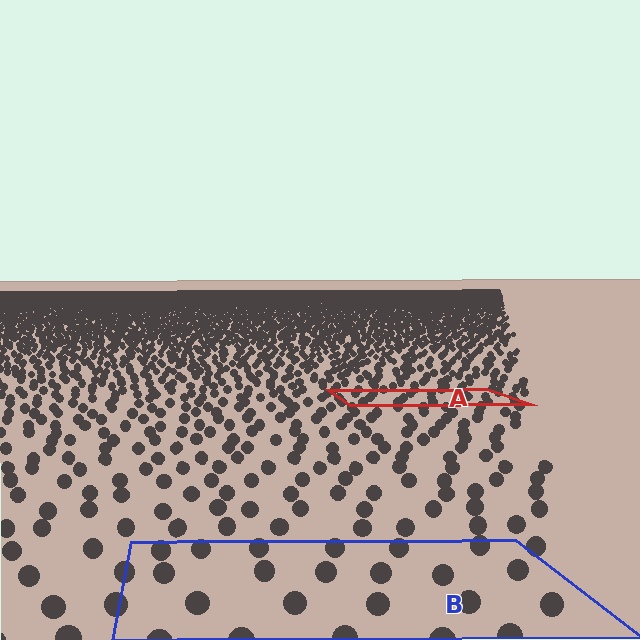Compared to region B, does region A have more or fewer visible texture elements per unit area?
Region A has more texture elements per unit area — they are packed more densely because it is farther away.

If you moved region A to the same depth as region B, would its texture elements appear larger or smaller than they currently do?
They would appear larger. At a closer depth, the same texture elements are projected at a bigger on-screen size.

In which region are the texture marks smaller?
The texture marks are smaller in region A, because it is farther away.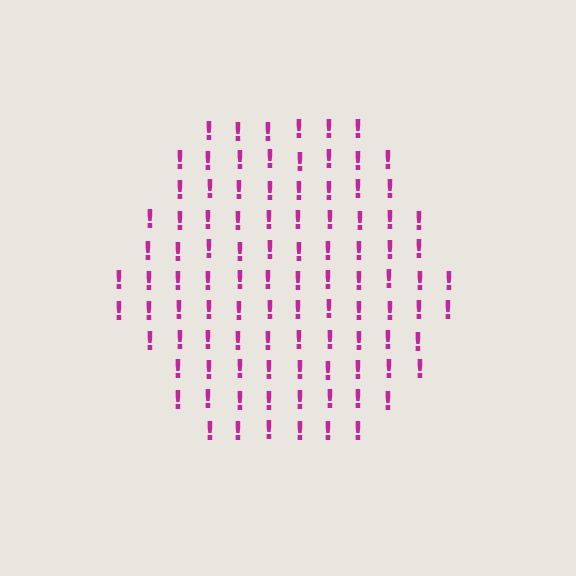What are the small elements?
The small elements are exclamation marks.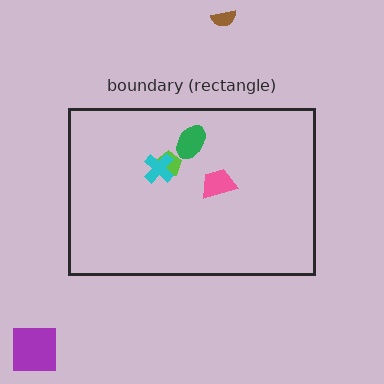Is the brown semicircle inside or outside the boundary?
Outside.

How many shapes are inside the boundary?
4 inside, 2 outside.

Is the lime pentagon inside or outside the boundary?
Inside.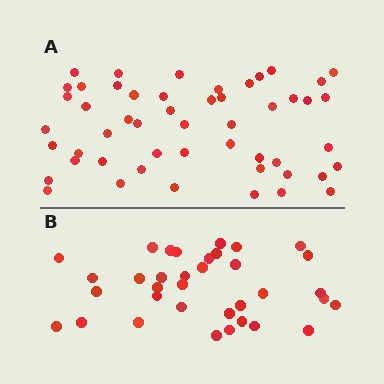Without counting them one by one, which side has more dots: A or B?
Region A (the top region) has more dots.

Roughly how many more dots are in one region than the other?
Region A has approximately 15 more dots than region B.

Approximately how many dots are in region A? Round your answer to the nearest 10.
About 50 dots. (The exact count is 51, which rounds to 50.)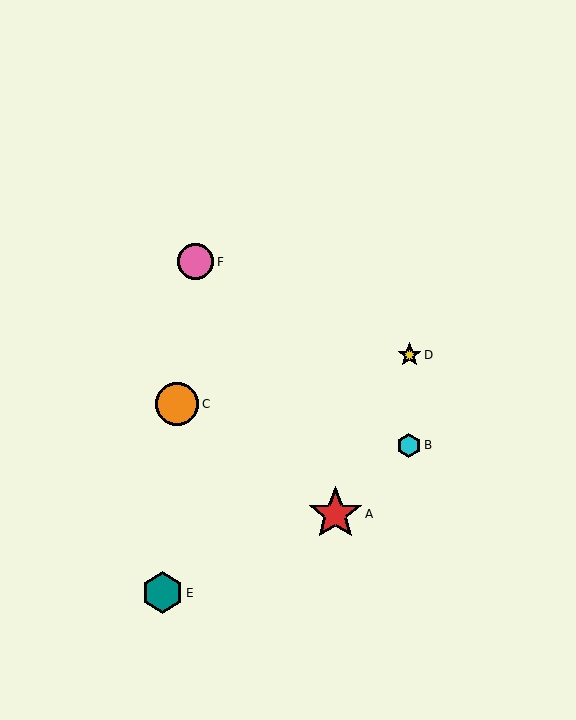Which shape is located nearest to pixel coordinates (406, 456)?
The cyan hexagon (labeled B) at (409, 445) is nearest to that location.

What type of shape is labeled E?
Shape E is a teal hexagon.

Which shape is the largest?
The red star (labeled A) is the largest.